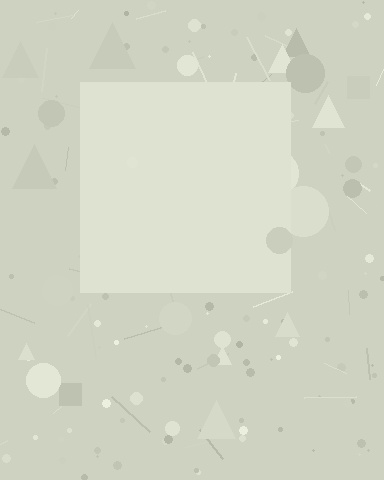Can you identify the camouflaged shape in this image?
The camouflaged shape is a square.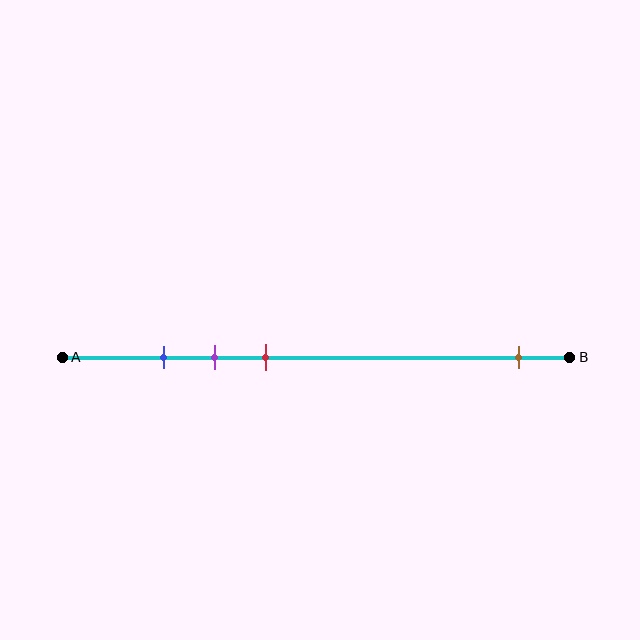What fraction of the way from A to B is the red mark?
The red mark is approximately 40% (0.4) of the way from A to B.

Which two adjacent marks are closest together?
The blue and purple marks are the closest adjacent pair.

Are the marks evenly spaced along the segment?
No, the marks are not evenly spaced.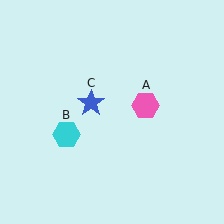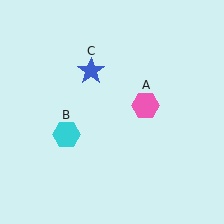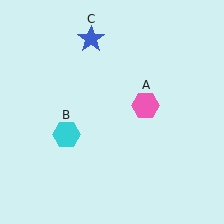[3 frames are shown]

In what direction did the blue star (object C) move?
The blue star (object C) moved up.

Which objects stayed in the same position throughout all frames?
Pink hexagon (object A) and cyan hexagon (object B) remained stationary.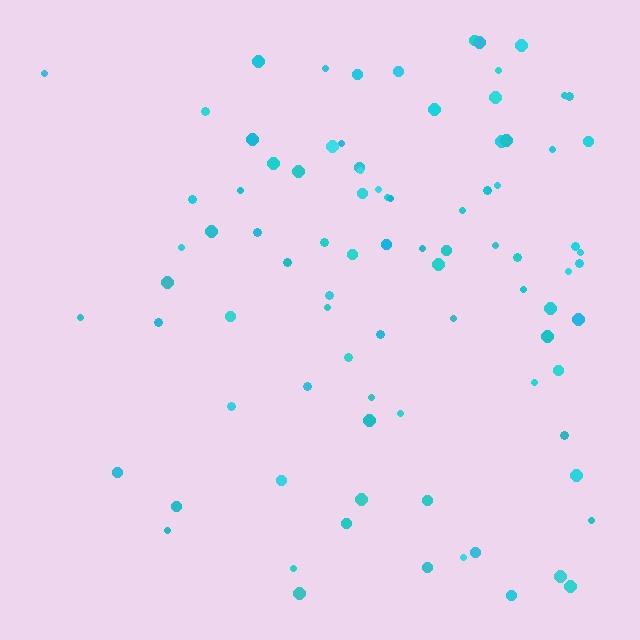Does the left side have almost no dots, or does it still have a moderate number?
Still a moderate number, just noticeably fewer than the right.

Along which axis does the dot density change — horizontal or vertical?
Horizontal.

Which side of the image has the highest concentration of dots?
The right.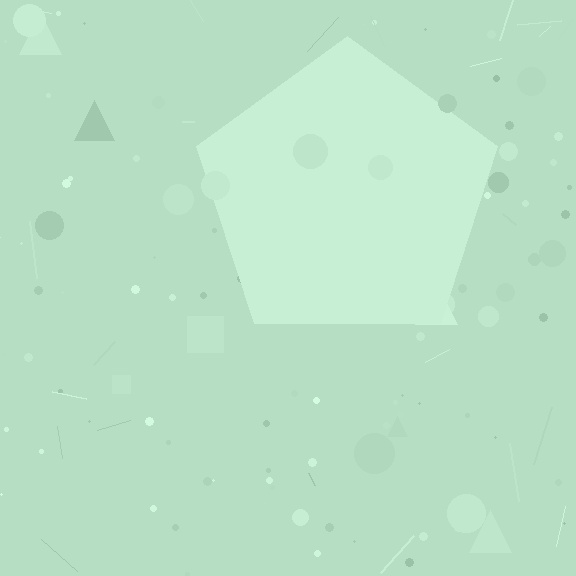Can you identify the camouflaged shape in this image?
The camouflaged shape is a pentagon.